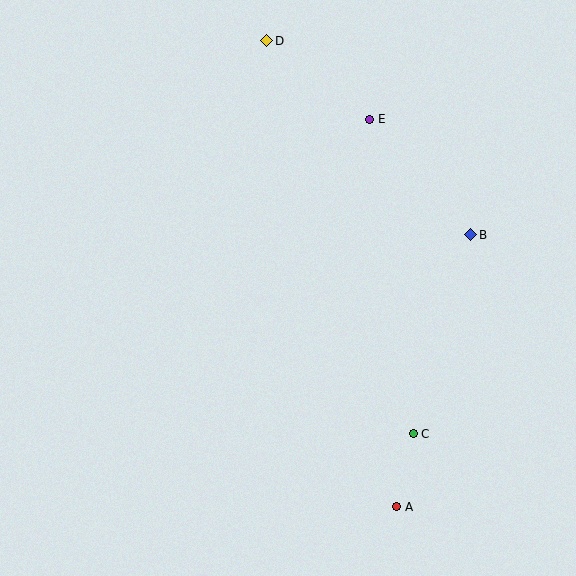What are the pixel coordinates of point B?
Point B is at (471, 235).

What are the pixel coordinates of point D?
Point D is at (267, 41).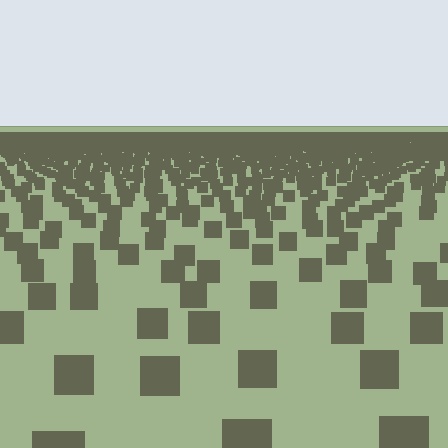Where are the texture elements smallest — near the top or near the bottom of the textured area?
Near the top.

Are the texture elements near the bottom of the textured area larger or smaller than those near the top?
Larger. Near the bottom, elements are closer to the viewer and appear at a bigger on-screen size.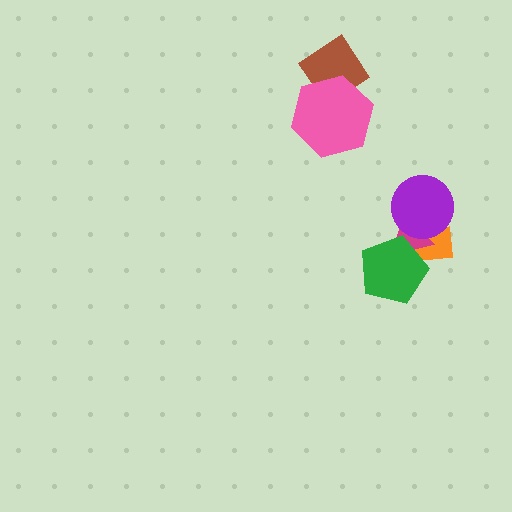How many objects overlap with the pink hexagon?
1 object overlaps with the pink hexagon.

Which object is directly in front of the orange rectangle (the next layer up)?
The magenta triangle is directly in front of the orange rectangle.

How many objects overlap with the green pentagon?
2 objects overlap with the green pentagon.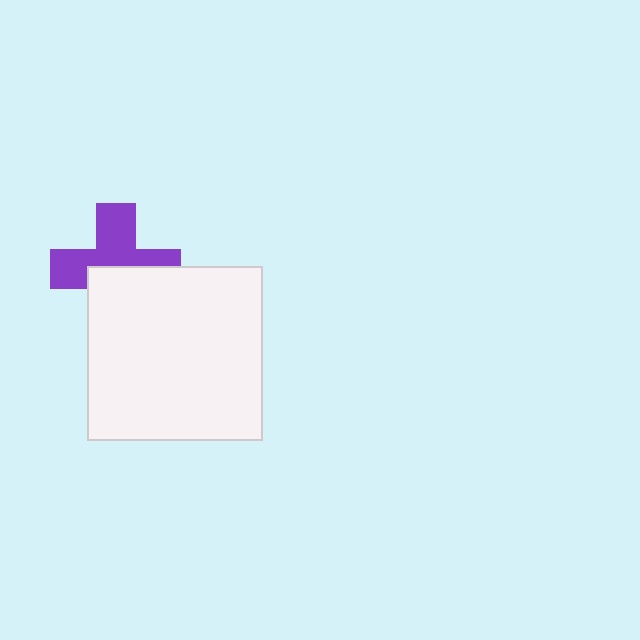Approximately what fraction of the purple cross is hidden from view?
Roughly 45% of the purple cross is hidden behind the white square.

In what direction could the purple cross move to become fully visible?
The purple cross could move up. That would shift it out from behind the white square entirely.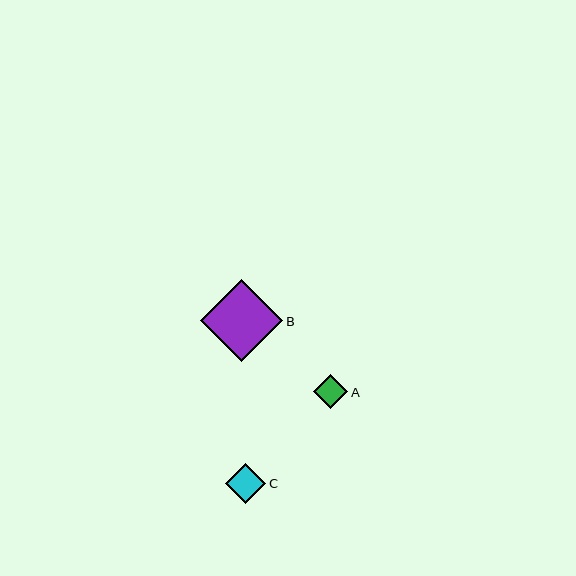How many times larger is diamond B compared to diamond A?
Diamond B is approximately 2.4 times the size of diamond A.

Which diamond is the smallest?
Diamond A is the smallest with a size of approximately 34 pixels.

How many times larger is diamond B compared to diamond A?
Diamond B is approximately 2.4 times the size of diamond A.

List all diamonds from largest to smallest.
From largest to smallest: B, C, A.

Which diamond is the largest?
Diamond B is the largest with a size of approximately 82 pixels.